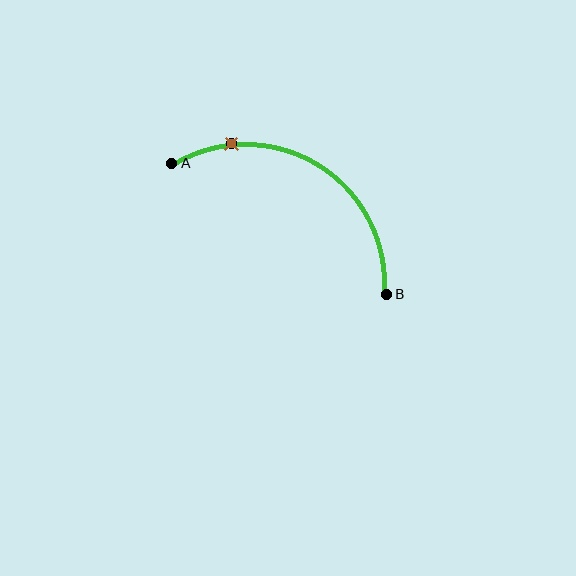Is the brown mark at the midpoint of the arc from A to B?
No. The brown mark lies on the arc but is closer to endpoint A. The arc midpoint would be at the point on the curve equidistant along the arc from both A and B.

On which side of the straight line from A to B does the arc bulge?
The arc bulges above the straight line connecting A and B.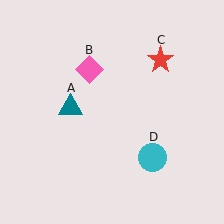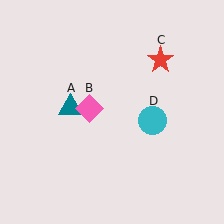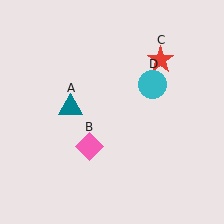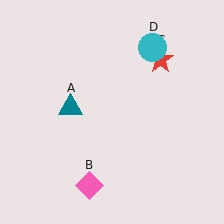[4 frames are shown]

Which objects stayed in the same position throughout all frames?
Teal triangle (object A) and red star (object C) remained stationary.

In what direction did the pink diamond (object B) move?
The pink diamond (object B) moved down.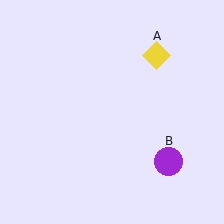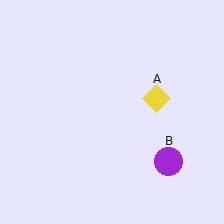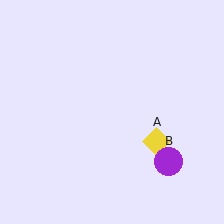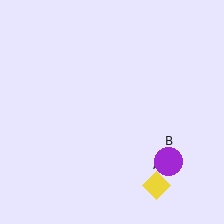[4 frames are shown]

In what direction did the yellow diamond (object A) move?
The yellow diamond (object A) moved down.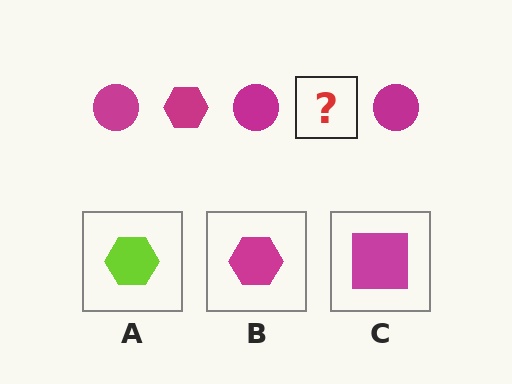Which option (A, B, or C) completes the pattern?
B.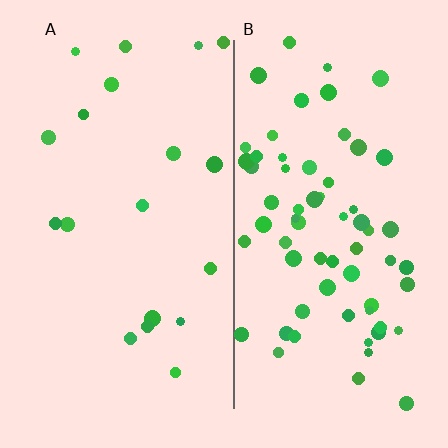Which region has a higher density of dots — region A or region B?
B (the right).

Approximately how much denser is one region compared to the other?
Approximately 3.5× — region B over region A.